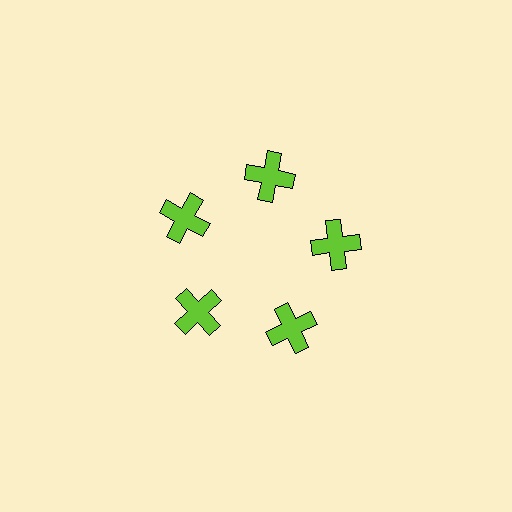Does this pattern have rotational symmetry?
Yes, this pattern has 5-fold rotational symmetry. It looks the same after rotating 72 degrees around the center.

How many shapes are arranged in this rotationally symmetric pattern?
There are 5 shapes, arranged in 5 groups of 1.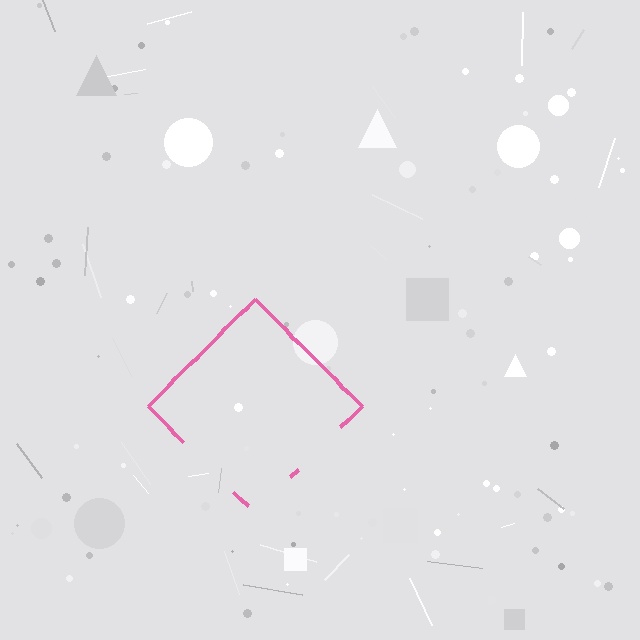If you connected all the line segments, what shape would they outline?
They would outline a diamond.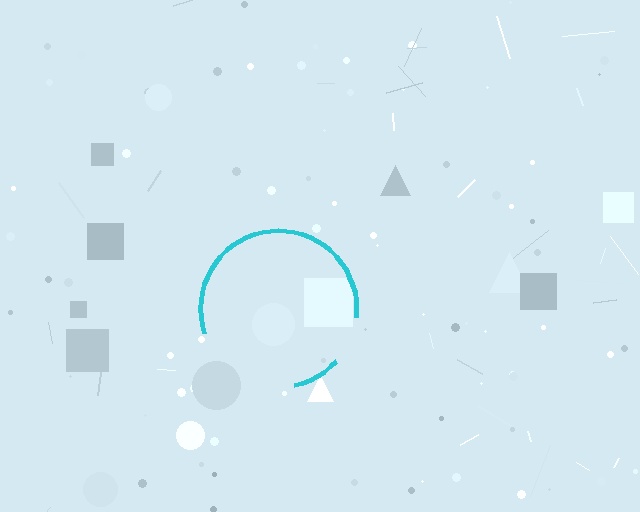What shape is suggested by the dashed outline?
The dashed outline suggests a circle.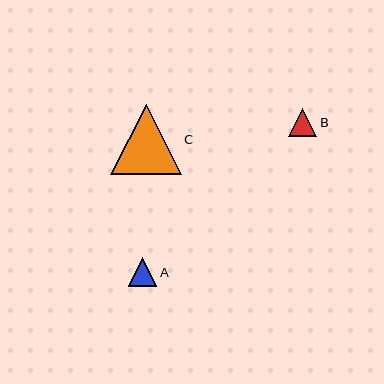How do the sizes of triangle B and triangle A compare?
Triangle B and triangle A are approximately the same size.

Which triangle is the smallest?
Triangle A is the smallest with a size of approximately 28 pixels.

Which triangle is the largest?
Triangle C is the largest with a size of approximately 70 pixels.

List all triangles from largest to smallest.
From largest to smallest: C, B, A.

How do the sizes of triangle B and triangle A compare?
Triangle B and triangle A are approximately the same size.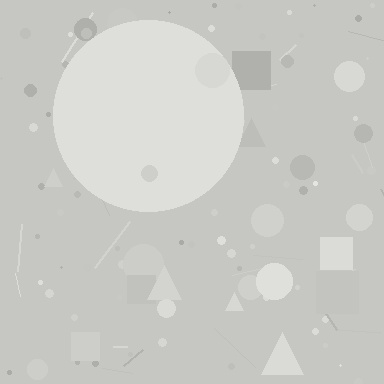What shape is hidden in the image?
A circle is hidden in the image.